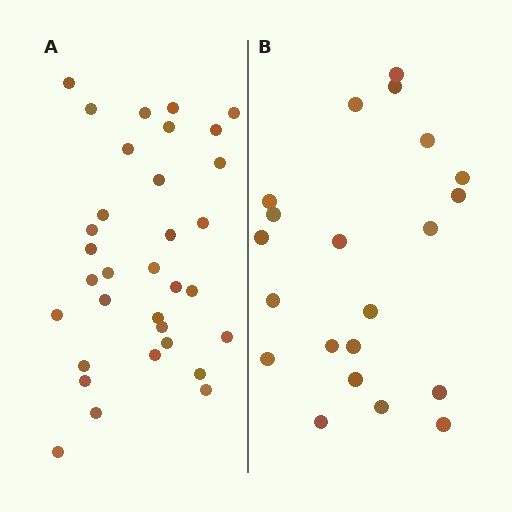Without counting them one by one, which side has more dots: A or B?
Region A (the left region) has more dots.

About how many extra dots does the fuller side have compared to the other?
Region A has roughly 12 or so more dots than region B.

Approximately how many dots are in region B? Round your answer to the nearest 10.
About 20 dots. (The exact count is 21, which rounds to 20.)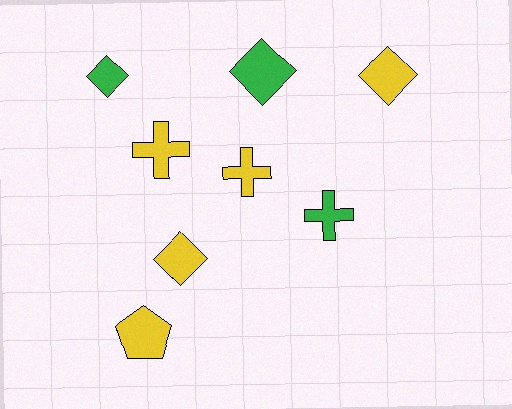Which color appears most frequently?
Yellow, with 5 objects.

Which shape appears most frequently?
Diamond, with 4 objects.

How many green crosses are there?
There is 1 green cross.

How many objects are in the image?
There are 8 objects.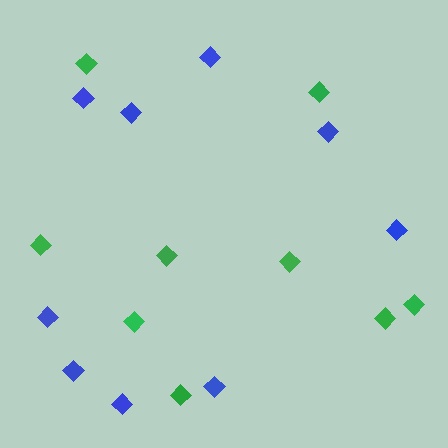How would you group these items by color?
There are 2 groups: one group of blue diamonds (9) and one group of green diamonds (9).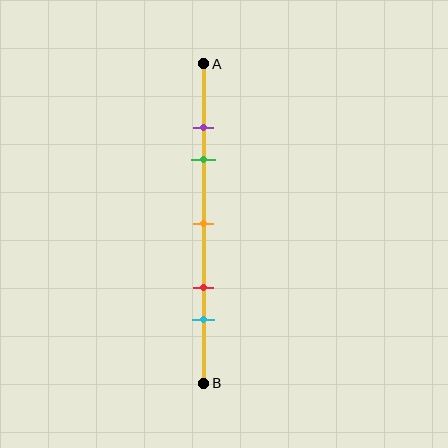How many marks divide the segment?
There are 5 marks dividing the segment.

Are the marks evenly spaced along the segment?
No, the marks are not evenly spaced.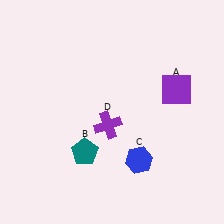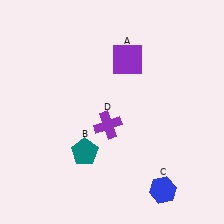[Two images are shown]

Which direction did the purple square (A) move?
The purple square (A) moved left.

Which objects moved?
The objects that moved are: the purple square (A), the blue hexagon (C).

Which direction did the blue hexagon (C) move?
The blue hexagon (C) moved down.